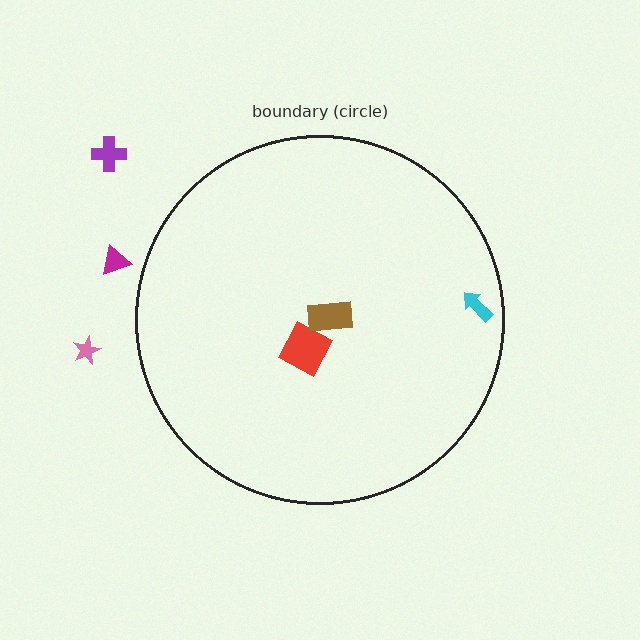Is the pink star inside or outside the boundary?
Outside.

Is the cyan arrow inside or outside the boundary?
Inside.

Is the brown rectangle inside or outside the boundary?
Inside.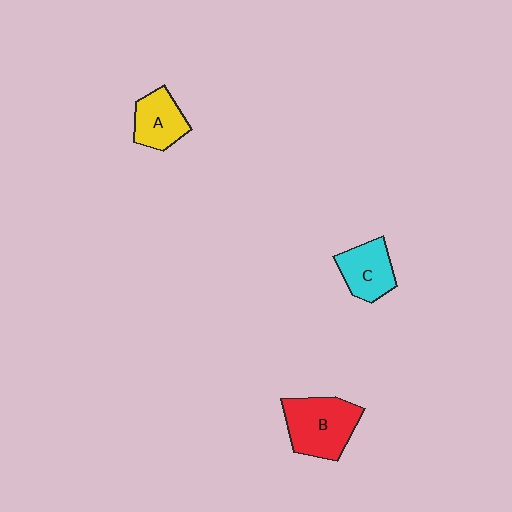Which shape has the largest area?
Shape B (red).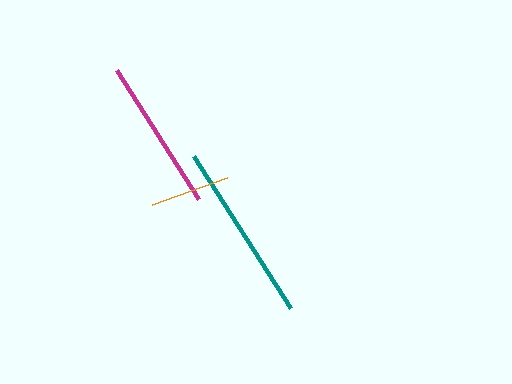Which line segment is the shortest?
The orange line is the shortest at approximately 80 pixels.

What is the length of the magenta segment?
The magenta segment is approximately 153 pixels long.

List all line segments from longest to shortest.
From longest to shortest: teal, magenta, orange.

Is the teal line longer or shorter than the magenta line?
The teal line is longer than the magenta line.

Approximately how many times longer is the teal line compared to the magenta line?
The teal line is approximately 1.2 times the length of the magenta line.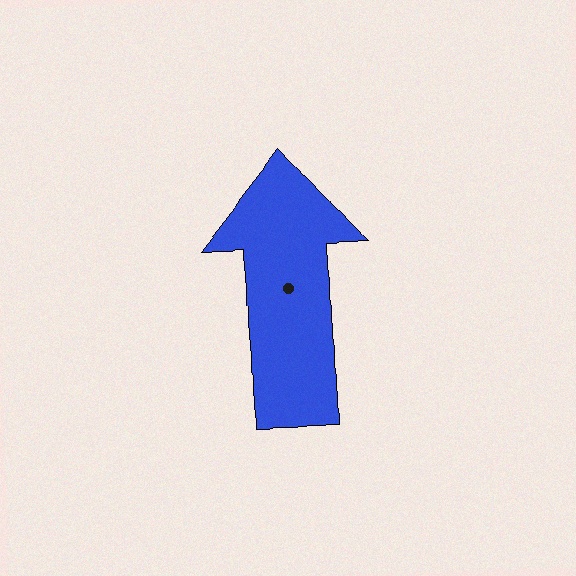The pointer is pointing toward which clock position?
Roughly 12 o'clock.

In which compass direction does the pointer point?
North.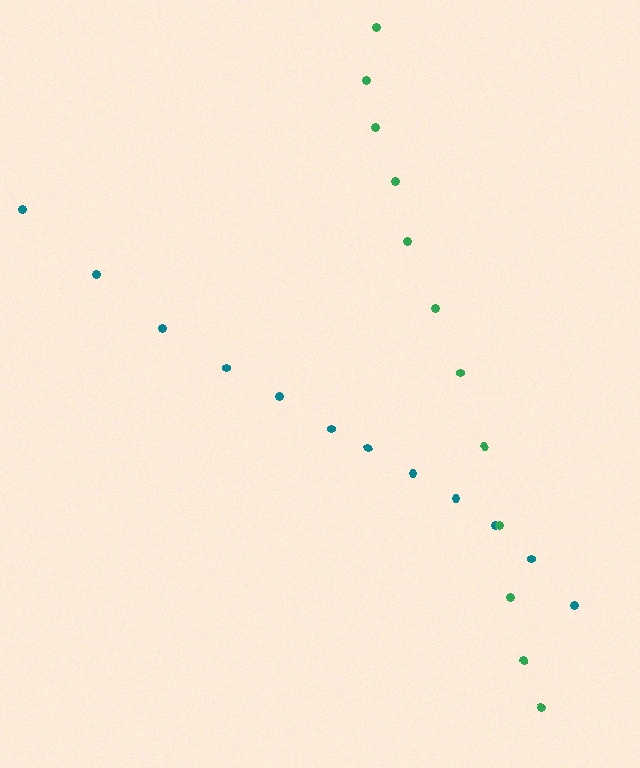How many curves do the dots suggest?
There are 2 distinct paths.